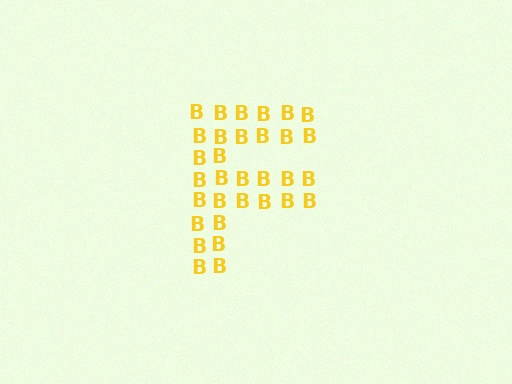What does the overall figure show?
The overall figure shows the letter F.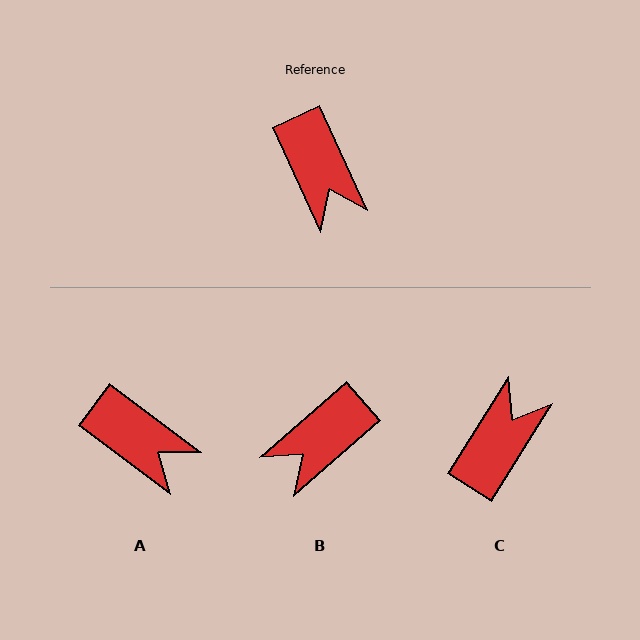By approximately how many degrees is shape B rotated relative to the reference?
Approximately 73 degrees clockwise.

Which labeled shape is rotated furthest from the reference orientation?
C, about 123 degrees away.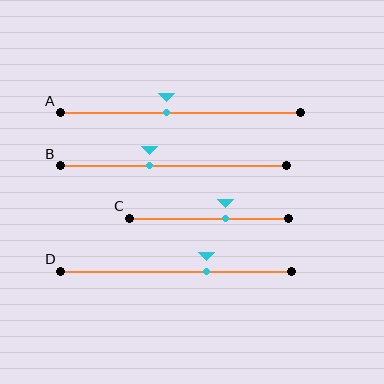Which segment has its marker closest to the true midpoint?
Segment A has its marker closest to the true midpoint.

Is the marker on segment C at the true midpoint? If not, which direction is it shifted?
No, the marker on segment C is shifted to the right by about 10% of the segment length.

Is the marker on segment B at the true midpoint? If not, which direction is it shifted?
No, the marker on segment B is shifted to the left by about 10% of the segment length.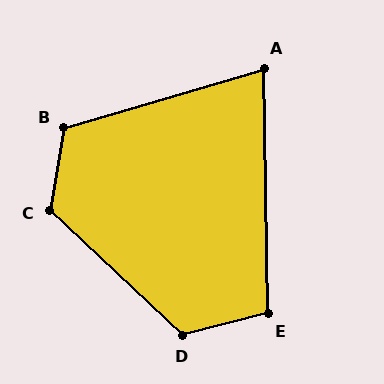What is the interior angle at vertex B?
Approximately 116 degrees (obtuse).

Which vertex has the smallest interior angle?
A, at approximately 74 degrees.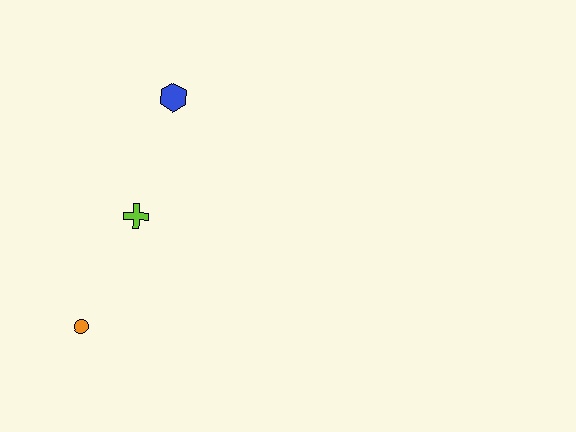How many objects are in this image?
There are 3 objects.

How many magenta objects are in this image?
There are no magenta objects.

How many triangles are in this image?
There are no triangles.